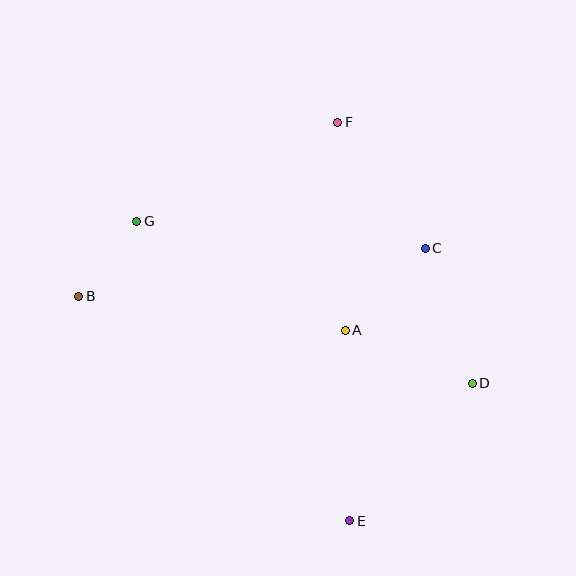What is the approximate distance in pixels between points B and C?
The distance between B and C is approximately 350 pixels.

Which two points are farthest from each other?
Points B and D are farthest from each other.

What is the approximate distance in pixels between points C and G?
The distance between C and G is approximately 289 pixels.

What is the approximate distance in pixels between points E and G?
The distance between E and G is approximately 367 pixels.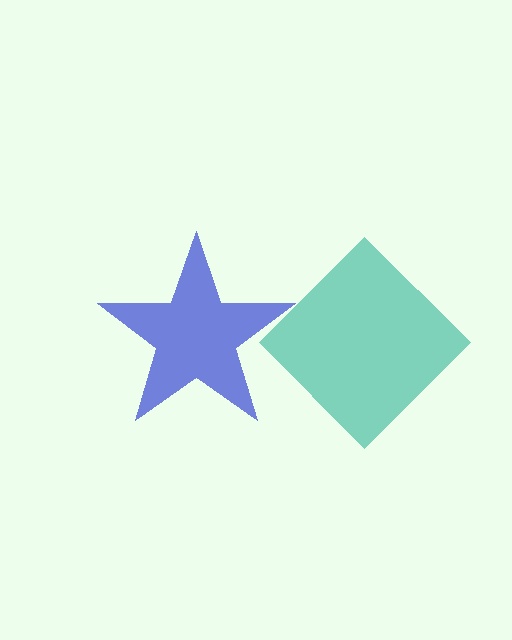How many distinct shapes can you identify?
There are 2 distinct shapes: a blue star, a teal diamond.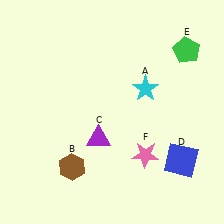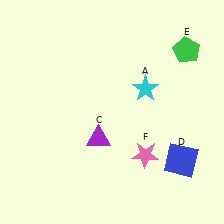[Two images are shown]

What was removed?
The brown hexagon (B) was removed in Image 2.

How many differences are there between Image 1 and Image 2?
There is 1 difference between the two images.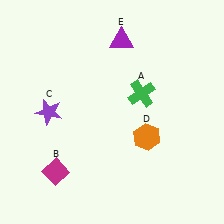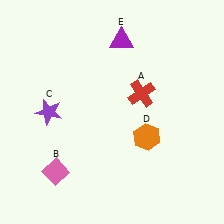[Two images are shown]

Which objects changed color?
A changed from green to red. B changed from magenta to pink.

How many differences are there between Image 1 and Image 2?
There are 2 differences between the two images.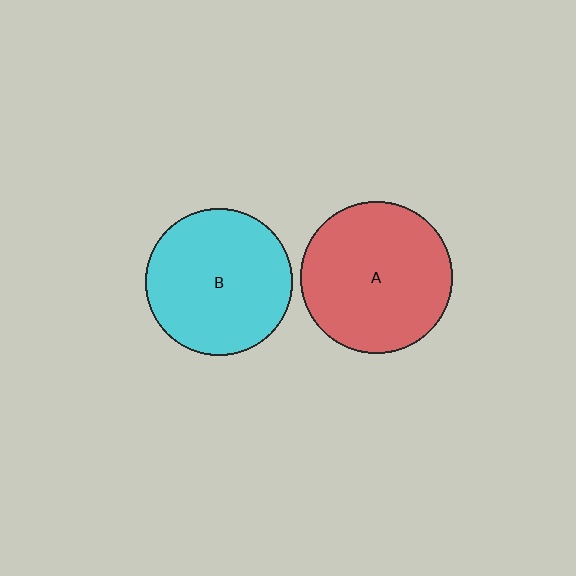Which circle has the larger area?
Circle A (red).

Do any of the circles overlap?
No, none of the circles overlap.